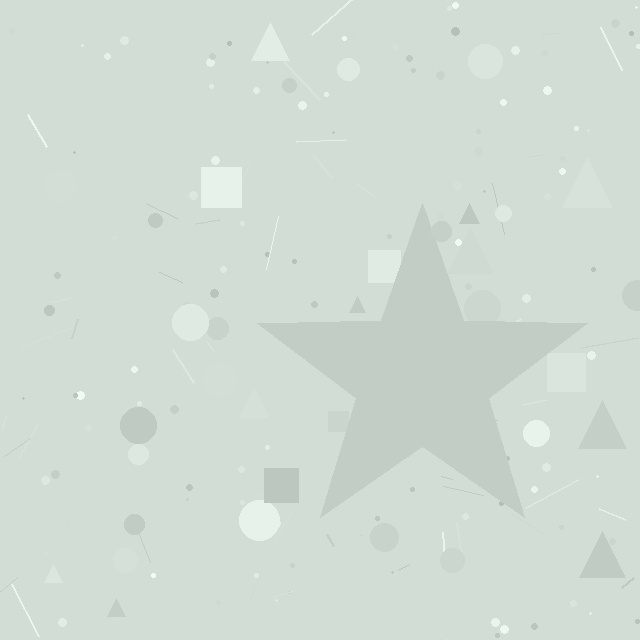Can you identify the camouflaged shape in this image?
The camouflaged shape is a star.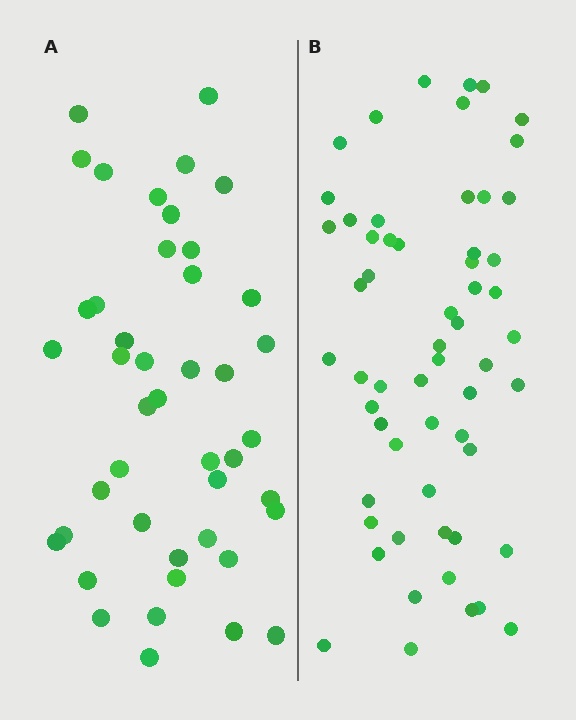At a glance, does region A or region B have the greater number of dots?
Region B (the right region) has more dots.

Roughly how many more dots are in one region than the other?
Region B has approximately 15 more dots than region A.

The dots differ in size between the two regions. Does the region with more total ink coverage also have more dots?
No. Region A has more total ink coverage because its dots are larger, but region B actually contains more individual dots. Total area can be misleading — the number of items is what matters here.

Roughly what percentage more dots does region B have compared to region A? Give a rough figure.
About 30% more.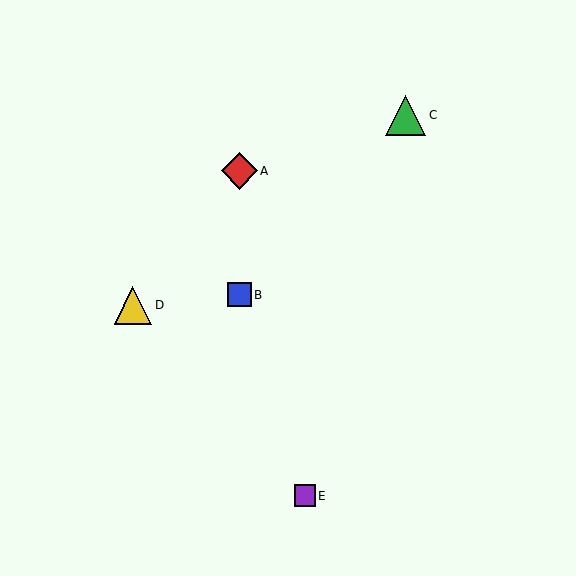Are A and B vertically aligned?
Yes, both are at x≈239.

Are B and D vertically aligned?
No, B is at x≈239 and D is at x≈133.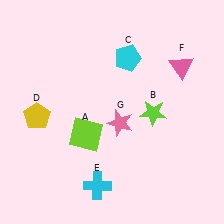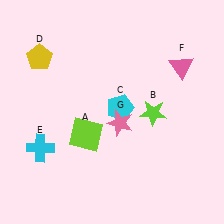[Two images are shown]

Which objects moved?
The objects that moved are: the cyan pentagon (C), the yellow pentagon (D), the cyan cross (E).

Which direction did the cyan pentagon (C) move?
The cyan pentagon (C) moved down.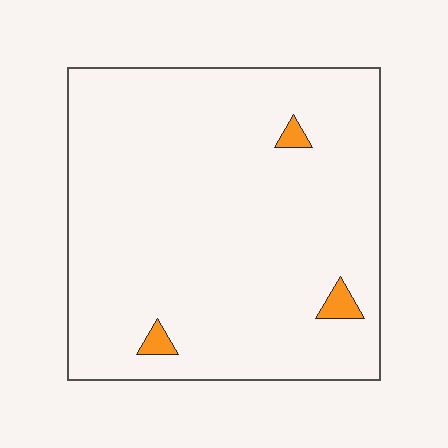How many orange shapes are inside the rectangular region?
3.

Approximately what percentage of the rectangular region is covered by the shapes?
Approximately 5%.